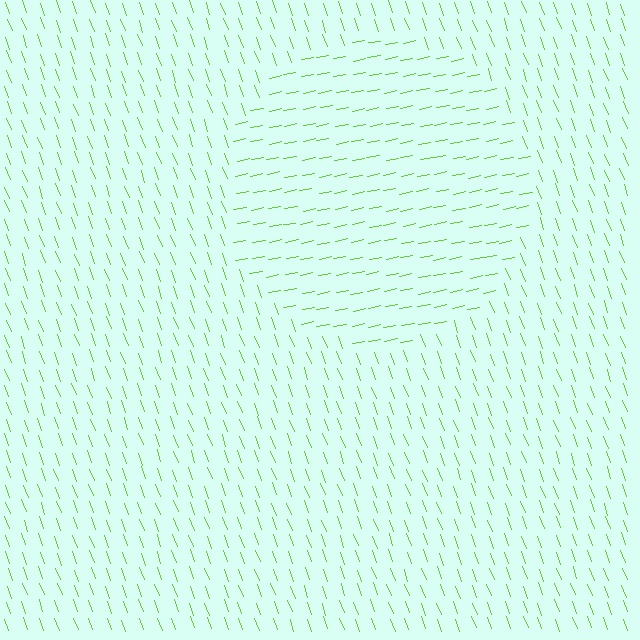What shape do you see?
I see a circle.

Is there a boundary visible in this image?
Yes, there is a texture boundary formed by a change in line orientation.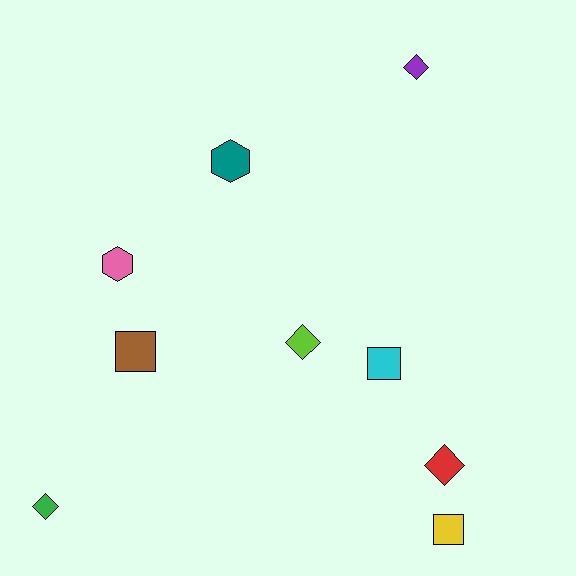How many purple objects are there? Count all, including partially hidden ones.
There is 1 purple object.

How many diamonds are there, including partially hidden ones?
There are 4 diamonds.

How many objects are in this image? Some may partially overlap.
There are 9 objects.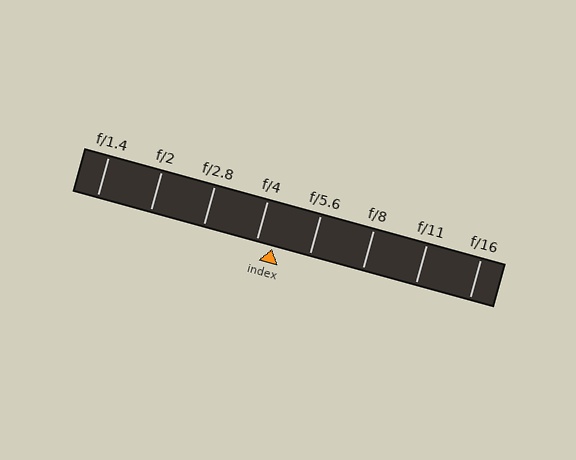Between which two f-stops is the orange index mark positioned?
The index mark is between f/4 and f/5.6.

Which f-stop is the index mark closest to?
The index mark is closest to f/4.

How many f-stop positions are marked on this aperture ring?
There are 8 f-stop positions marked.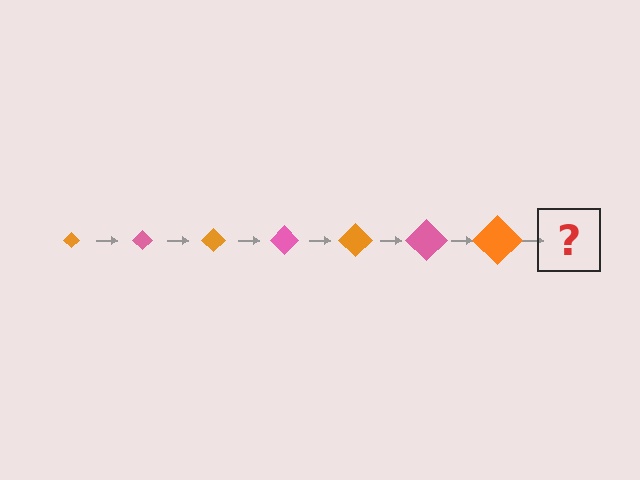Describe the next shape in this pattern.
It should be a pink diamond, larger than the previous one.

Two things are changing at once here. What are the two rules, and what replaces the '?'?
The two rules are that the diamond grows larger each step and the color cycles through orange and pink. The '?' should be a pink diamond, larger than the previous one.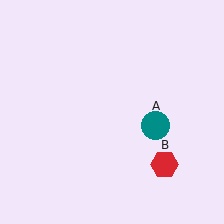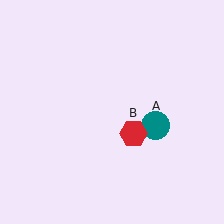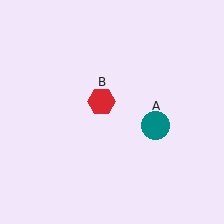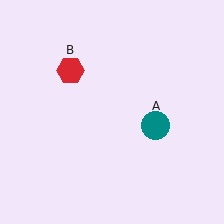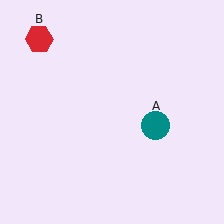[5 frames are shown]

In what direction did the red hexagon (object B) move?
The red hexagon (object B) moved up and to the left.